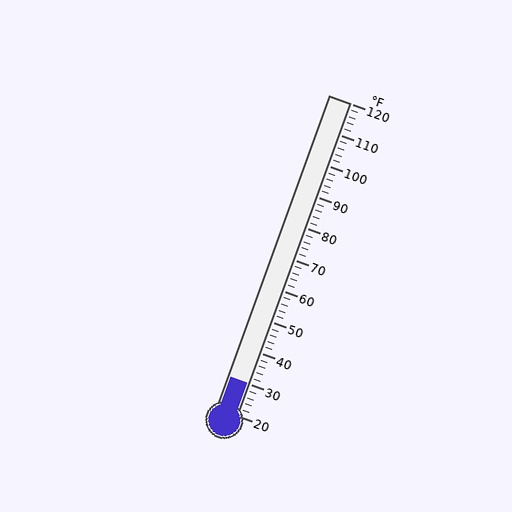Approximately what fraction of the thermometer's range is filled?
The thermometer is filled to approximately 10% of its range.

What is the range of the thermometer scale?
The thermometer scale ranges from 20°F to 120°F.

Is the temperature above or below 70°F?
The temperature is below 70°F.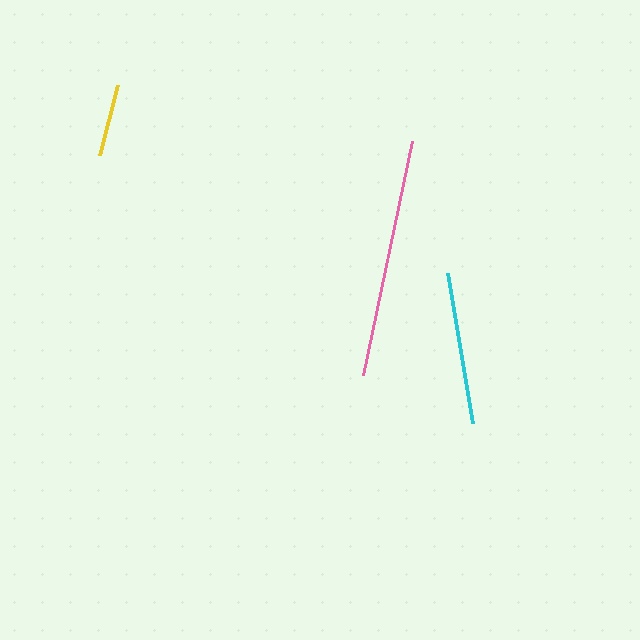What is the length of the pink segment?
The pink segment is approximately 239 pixels long.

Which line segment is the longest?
The pink line is the longest at approximately 239 pixels.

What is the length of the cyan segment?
The cyan segment is approximately 151 pixels long.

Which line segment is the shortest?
The yellow line is the shortest at approximately 73 pixels.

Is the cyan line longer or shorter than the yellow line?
The cyan line is longer than the yellow line.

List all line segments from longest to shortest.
From longest to shortest: pink, cyan, yellow.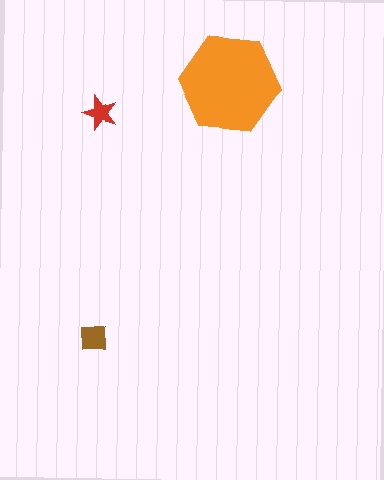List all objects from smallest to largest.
The red star, the brown square, the orange hexagon.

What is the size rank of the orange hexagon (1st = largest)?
1st.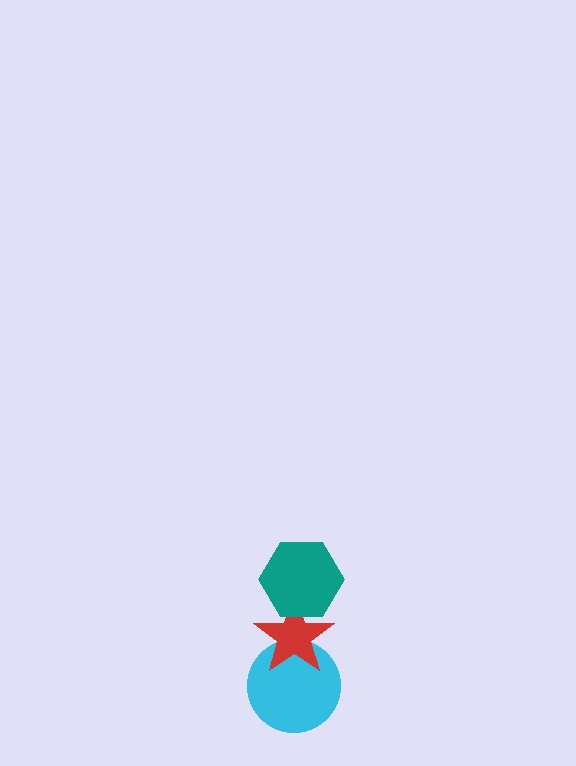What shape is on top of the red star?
The teal hexagon is on top of the red star.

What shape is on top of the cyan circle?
The red star is on top of the cyan circle.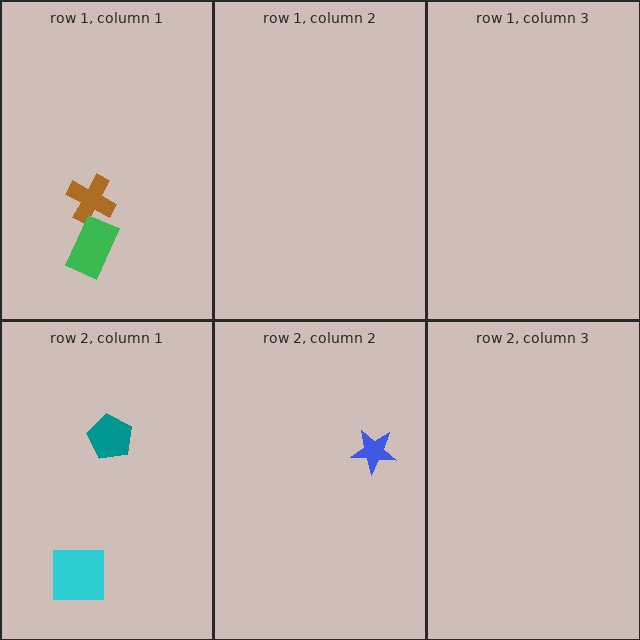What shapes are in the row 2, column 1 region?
The cyan square, the teal pentagon.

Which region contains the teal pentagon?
The row 2, column 1 region.